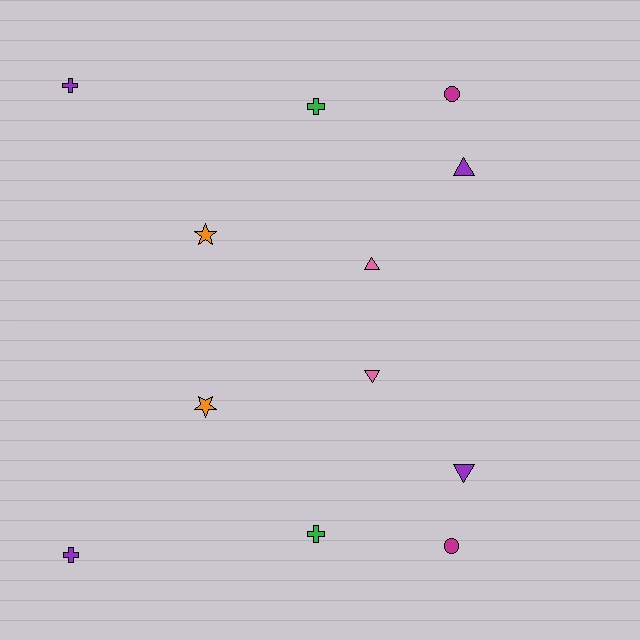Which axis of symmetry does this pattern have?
The pattern has a horizontal axis of symmetry running through the center of the image.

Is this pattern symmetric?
Yes, this pattern has bilateral (reflection) symmetry.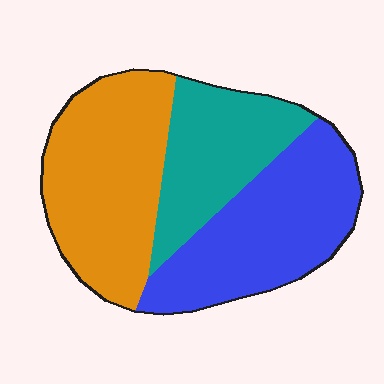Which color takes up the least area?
Teal, at roughly 25%.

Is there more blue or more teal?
Blue.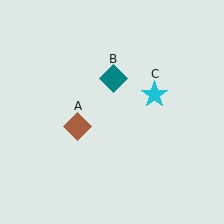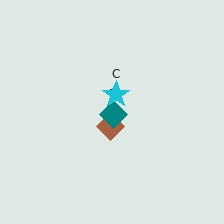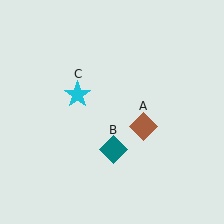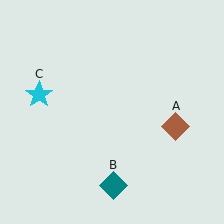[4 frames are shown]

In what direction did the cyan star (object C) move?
The cyan star (object C) moved left.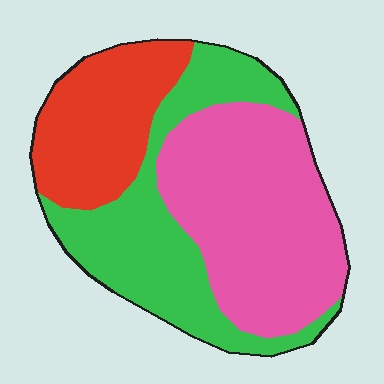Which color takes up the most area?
Pink, at roughly 45%.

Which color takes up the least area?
Red, at roughly 25%.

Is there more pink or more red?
Pink.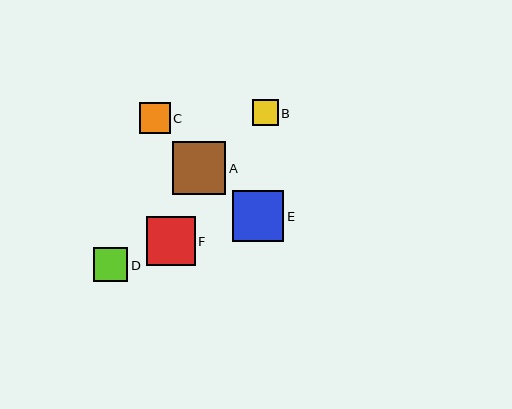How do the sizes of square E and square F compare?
Square E and square F are approximately the same size.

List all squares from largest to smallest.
From largest to smallest: A, E, F, D, C, B.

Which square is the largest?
Square A is the largest with a size of approximately 53 pixels.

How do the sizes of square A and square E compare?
Square A and square E are approximately the same size.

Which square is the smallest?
Square B is the smallest with a size of approximately 26 pixels.